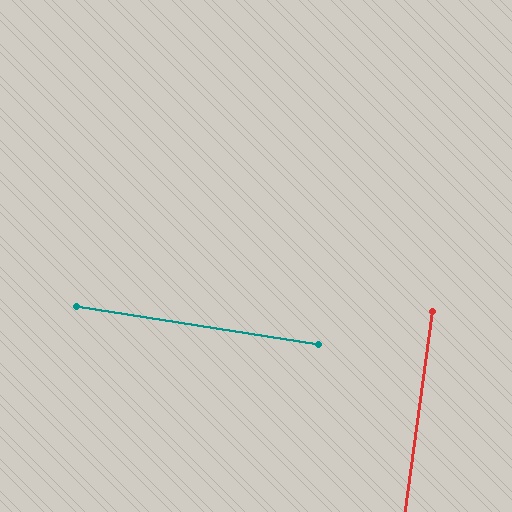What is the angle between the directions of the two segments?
Approximately 89 degrees.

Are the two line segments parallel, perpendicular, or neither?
Perpendicular — they meet at approximately 89°.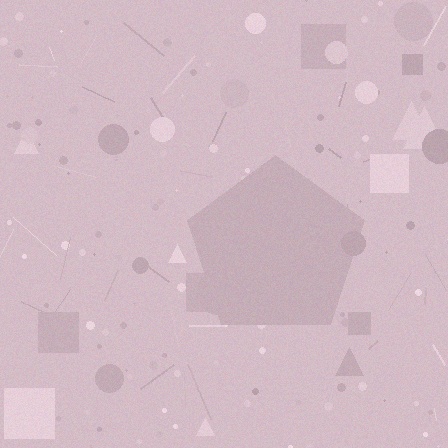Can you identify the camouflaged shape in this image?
The camouflaged shape is a pentagon.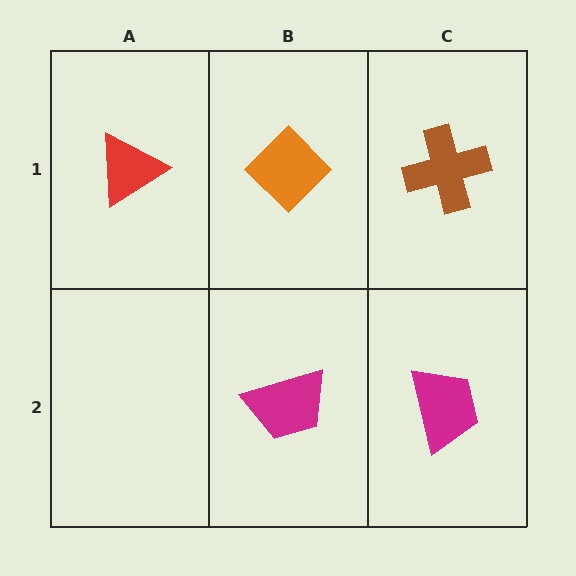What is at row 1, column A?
A red triangle.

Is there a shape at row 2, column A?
No, that cell is empty.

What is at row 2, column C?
A magenta trapezoid.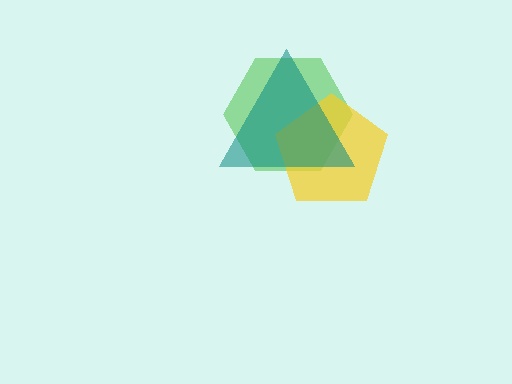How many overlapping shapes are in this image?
There are 3 overlapping shapes in the image.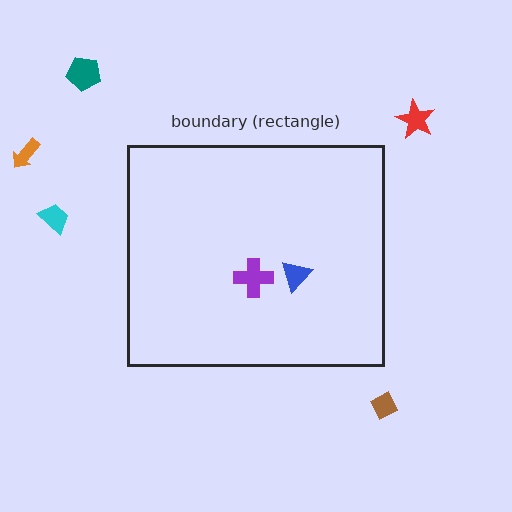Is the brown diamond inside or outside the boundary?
Outside.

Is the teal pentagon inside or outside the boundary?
Outside.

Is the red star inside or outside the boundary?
Outside.